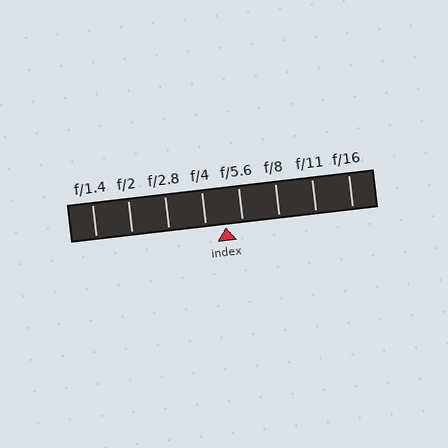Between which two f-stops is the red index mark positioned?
The index mark is between f/4 and f/5.6.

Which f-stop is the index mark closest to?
The index mark is closest to f/5.6.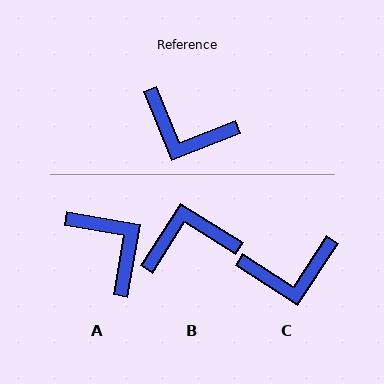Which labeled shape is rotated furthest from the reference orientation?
A, about 149 degrees away.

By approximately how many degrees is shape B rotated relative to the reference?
Approximately 144 degrees clockwise.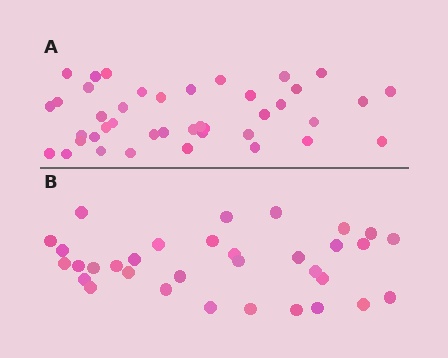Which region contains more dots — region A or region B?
Region A (the top region) has more dots.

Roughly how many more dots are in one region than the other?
Region A has roughly 8 or so more dots than region B.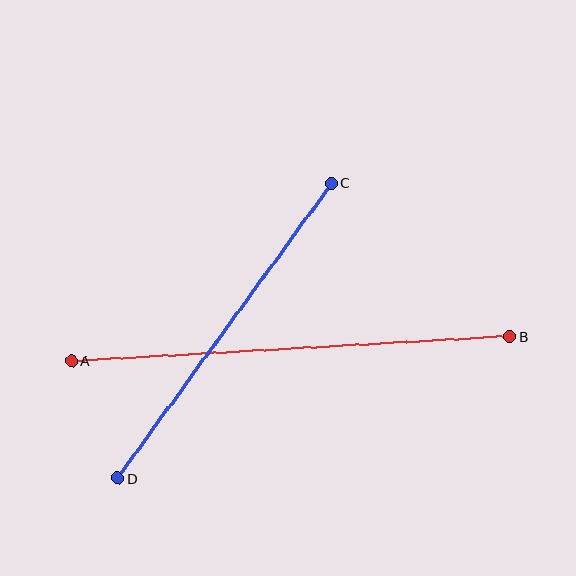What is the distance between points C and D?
The distance is approximately 365 pixels.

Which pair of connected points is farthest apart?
Points A and B are farthest apart.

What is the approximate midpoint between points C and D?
The midpoint is at approximately (224, 331) pixels.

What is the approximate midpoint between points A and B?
The midpoint is at approximately (291, 349) pixels.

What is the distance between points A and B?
The distance is approximately 439 pixels.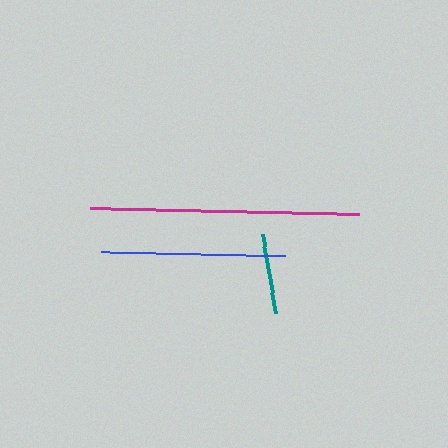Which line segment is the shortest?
The teal line is the shortest at approximately 81 pixels.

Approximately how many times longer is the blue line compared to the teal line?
The blue line is approximately 2.3 times the length of the teal line.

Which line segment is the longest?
The magenta line is the longest at approximately 269 pixels.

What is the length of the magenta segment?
The magenta segment is approximately 269 pixels long.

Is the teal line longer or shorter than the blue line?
The blue line is longer than the teal line.